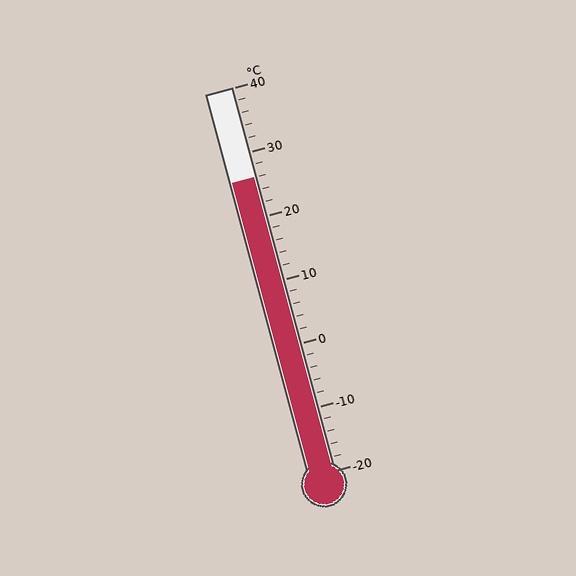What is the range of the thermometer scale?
The thermometer scale ranges from -20°C to 40°C.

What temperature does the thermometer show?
The thermometer shows approximately 26°C.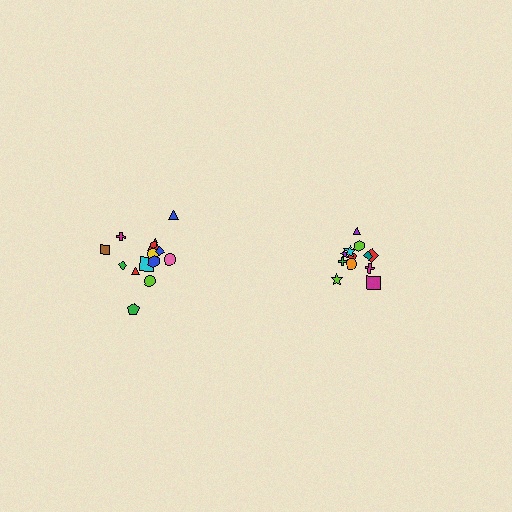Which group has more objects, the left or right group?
The left group.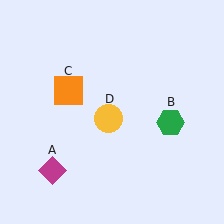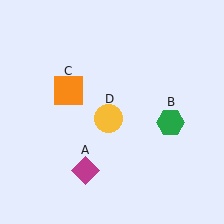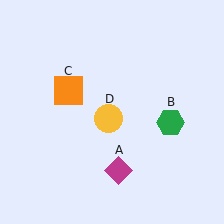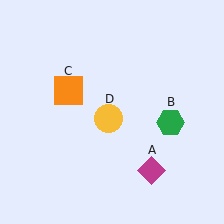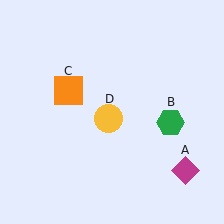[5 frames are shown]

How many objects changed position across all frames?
1 object changed position: magenta diamond (object A).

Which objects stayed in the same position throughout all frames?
Green hexagon (object B) and orange square (object C) and yellow circle (object D) remained stationary.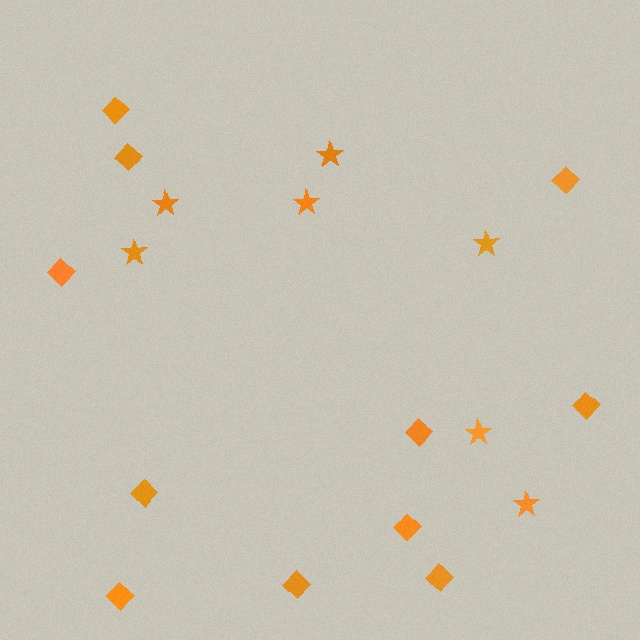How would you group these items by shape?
There are 2 groups: one group of stars (7) and one group of diamonds (11).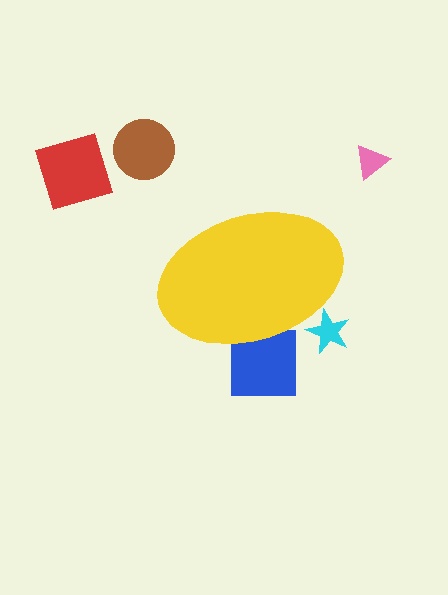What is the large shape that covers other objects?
A yellow ellipse.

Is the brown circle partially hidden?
No, the brown circle is fully visible.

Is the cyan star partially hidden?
Yes, the cyan star is partially hidden behind the yellow ellipse.